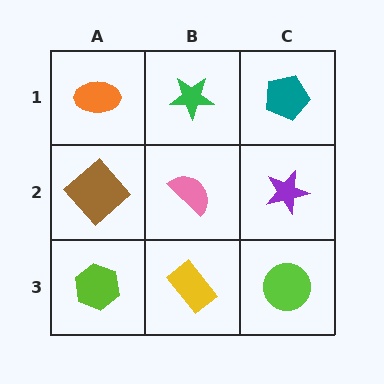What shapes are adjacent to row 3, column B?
A pink semicircle (row 2, column B), a lime hexagon (row 3, column A), a lime circle (row 3, column C).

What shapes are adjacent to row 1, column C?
A purple star (row 2, column C), a green star (row 1, column B).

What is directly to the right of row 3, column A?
A yellow rectangle.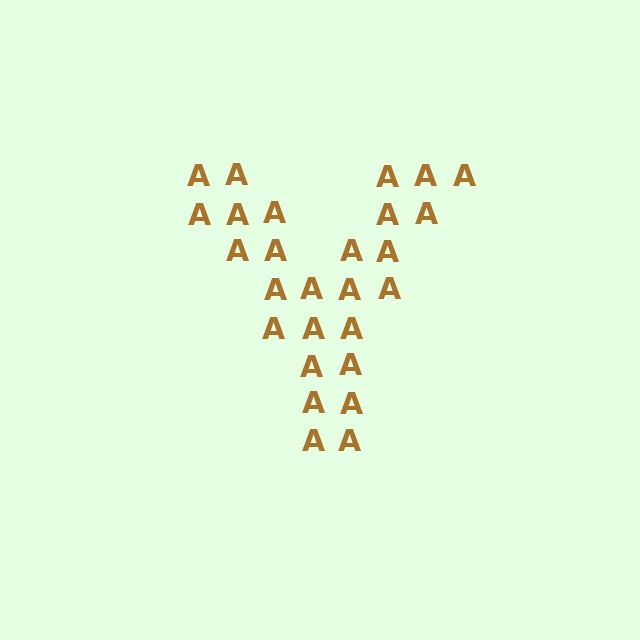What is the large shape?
The large shape is the letter Y.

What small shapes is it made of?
It is made of small letter A's.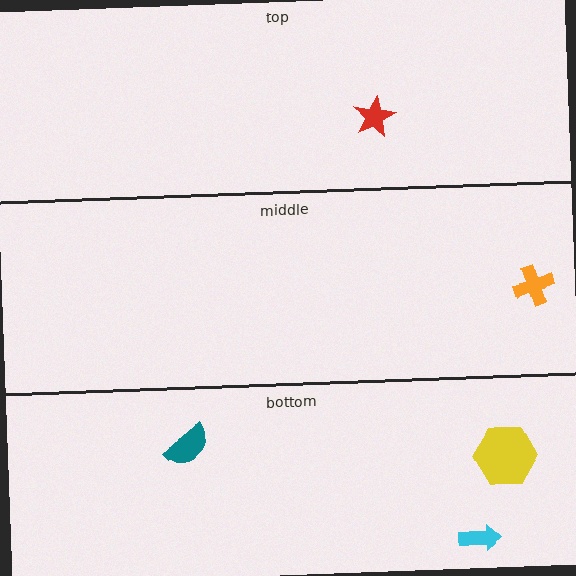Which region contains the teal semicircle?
The bottom region.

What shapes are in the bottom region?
The teal semicircle, the cyan arrow, the yellow hexagon.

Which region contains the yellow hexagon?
The bottom region.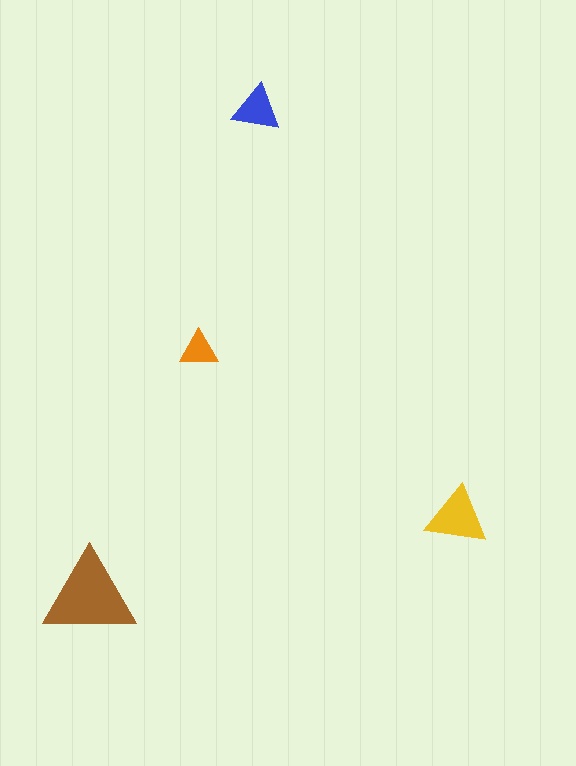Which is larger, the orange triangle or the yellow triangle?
The yellow one.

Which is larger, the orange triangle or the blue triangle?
The blue one.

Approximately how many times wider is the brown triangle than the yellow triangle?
About 1.5 times wider.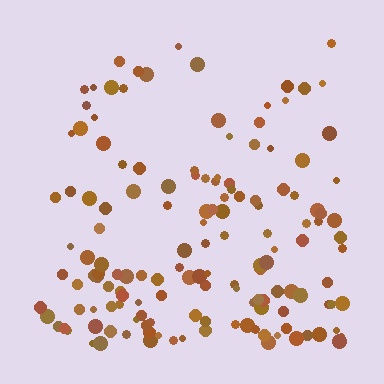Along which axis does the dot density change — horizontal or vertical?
Vertical.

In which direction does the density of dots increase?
From top to bottom, with the bottom side densest.